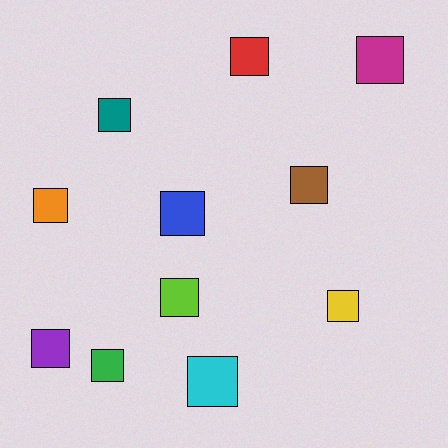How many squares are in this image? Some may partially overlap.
There are 11 squares.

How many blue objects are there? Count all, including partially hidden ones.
There is 1 blue object.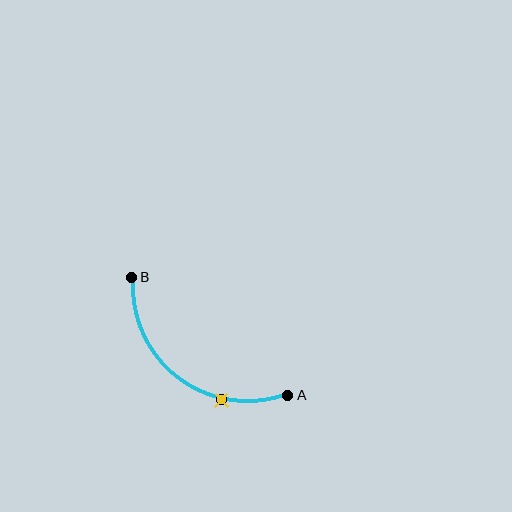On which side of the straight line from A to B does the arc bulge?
The arc bulges below and to the left of the straight line connecting A and B.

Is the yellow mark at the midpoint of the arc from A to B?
No. The yellow mark lies on the arc but is closer to endpoint A. The arc midpoint would be at the point on the curve equidistant along the arc from both A and B.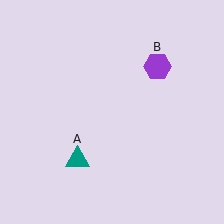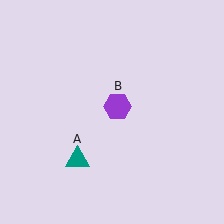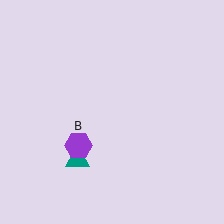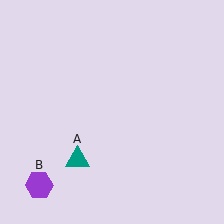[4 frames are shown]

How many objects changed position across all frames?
1 object changed position: purple hexagon (object B).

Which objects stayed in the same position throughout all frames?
Teal triangle (object A) remained stationary.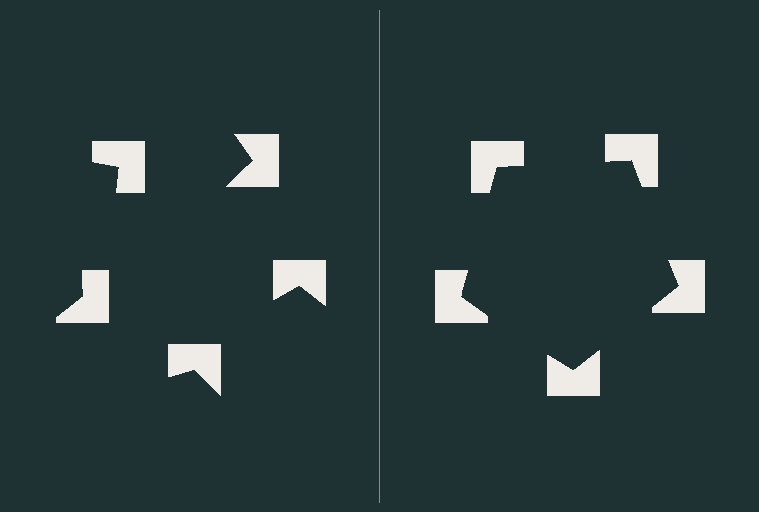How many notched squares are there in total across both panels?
10 — 5 on each side.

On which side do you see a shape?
An illusory pentagon appears on the right side. On the left side the wedge cuts are rotated, so no coherent shape forms.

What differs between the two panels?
The notched squares are positioned identically on both sides; only the wedge orientations differ. On the right they align to a pentagon; on the left they are misaligned.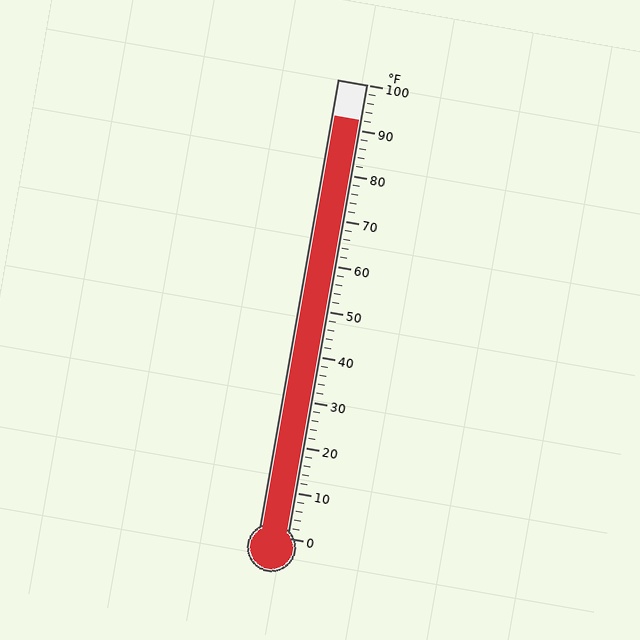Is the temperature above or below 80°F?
The temperature is above 80°F.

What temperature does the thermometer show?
The thermometer shows approximately 92°F.